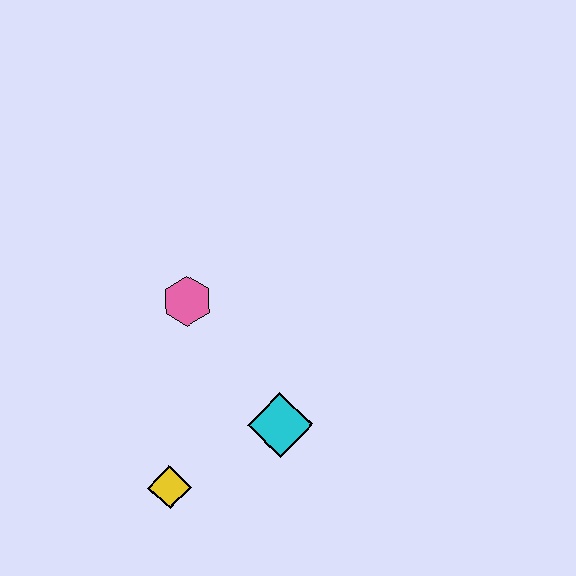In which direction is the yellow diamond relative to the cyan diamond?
The yellow diamond is to the left of the cyan diamond.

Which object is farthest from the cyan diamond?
The pink hexagon is farthest from the cyan diamond.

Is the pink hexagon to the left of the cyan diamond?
Yes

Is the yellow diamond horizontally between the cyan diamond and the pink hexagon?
No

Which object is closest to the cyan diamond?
The yellow diamond is closest to the cyan diamond.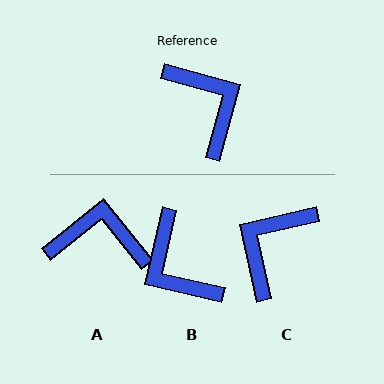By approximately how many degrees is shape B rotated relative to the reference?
Approximately 178 degrees clockwise.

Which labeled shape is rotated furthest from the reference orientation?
B, about 178 degrees away.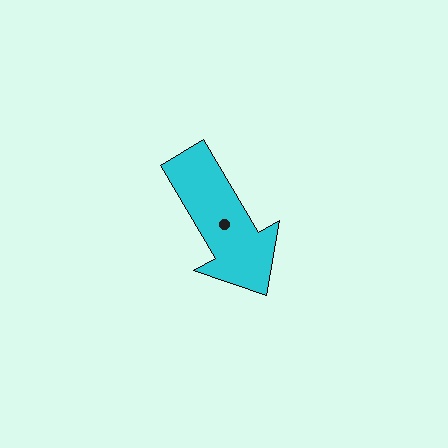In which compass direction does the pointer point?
Southeast.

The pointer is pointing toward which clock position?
Roughly 5 o'clock.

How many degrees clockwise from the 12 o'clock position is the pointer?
Approximately 149 degrees.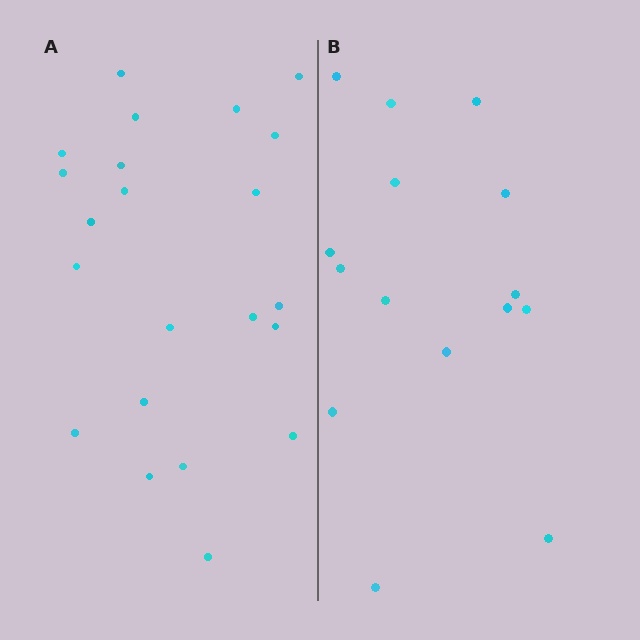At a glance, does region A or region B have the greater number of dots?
Region A (the left region) has more dots.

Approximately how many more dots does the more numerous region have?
Region A has roughly 8 or so more dots than region B.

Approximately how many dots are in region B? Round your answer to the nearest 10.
About 20 dots. (The exact count is 15, which rounds to 20.)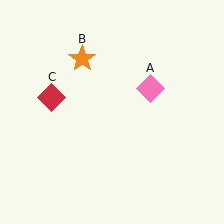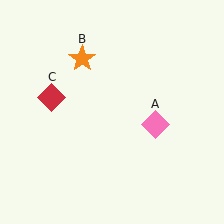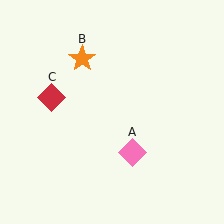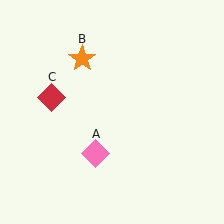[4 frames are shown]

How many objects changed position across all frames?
1 object changed position: pink diamond (object A).